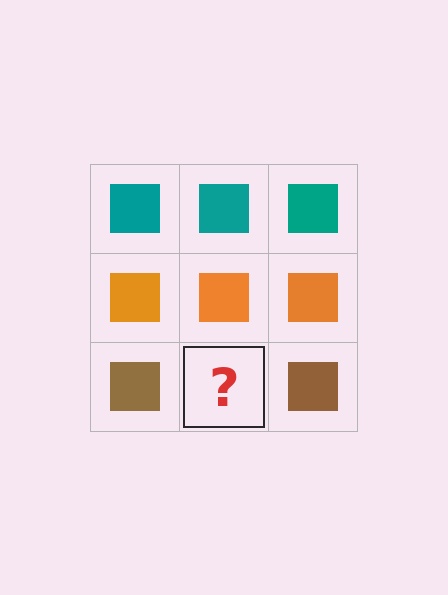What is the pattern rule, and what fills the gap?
The rule is that each row has a consistent color. The gap should be filled with a brown square.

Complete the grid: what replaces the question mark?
The question mark should be replaced with a brown square.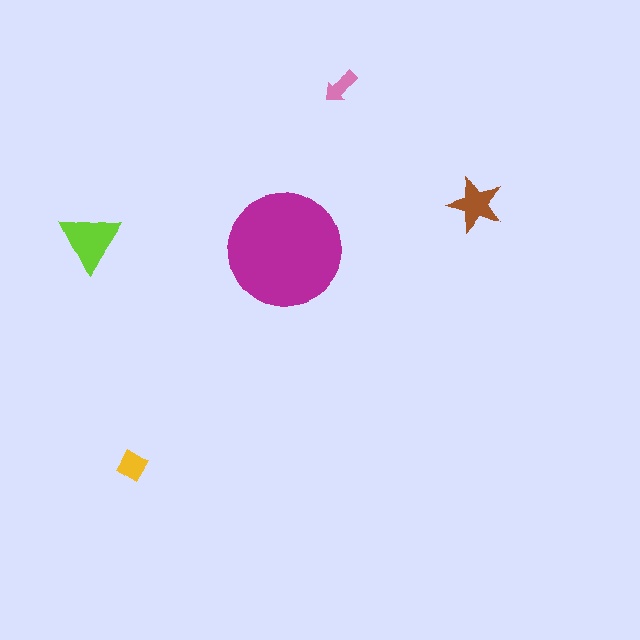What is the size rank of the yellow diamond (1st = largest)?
4th.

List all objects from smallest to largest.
The pink arrow, the yellow diamond, the brown star, the lime triangle, the magenta circle.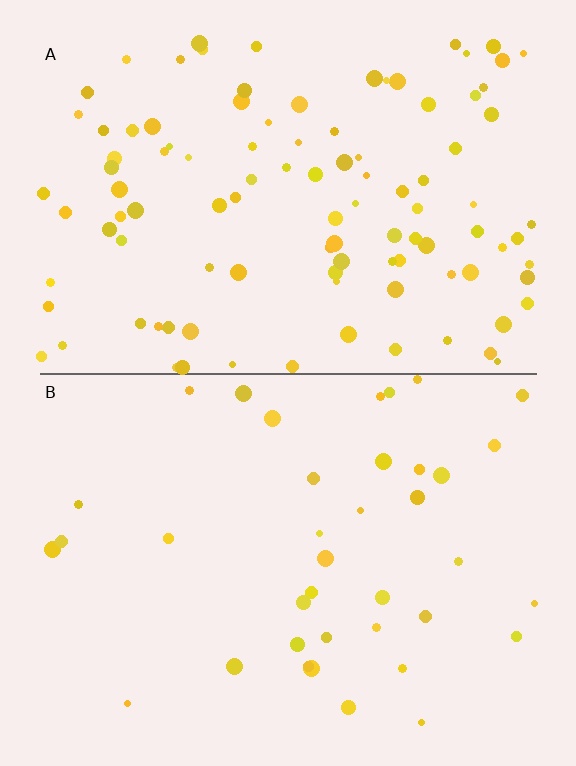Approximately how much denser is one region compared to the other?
Approximately 2.7× — region A over region B.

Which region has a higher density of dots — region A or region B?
A (the top).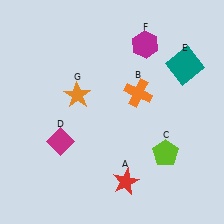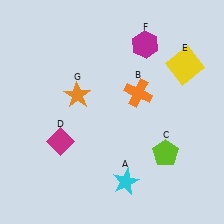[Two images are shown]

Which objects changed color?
A changed from red to cyan. E changed from teal to yellow.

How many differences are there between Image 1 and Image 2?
There are 2 differences between the two images.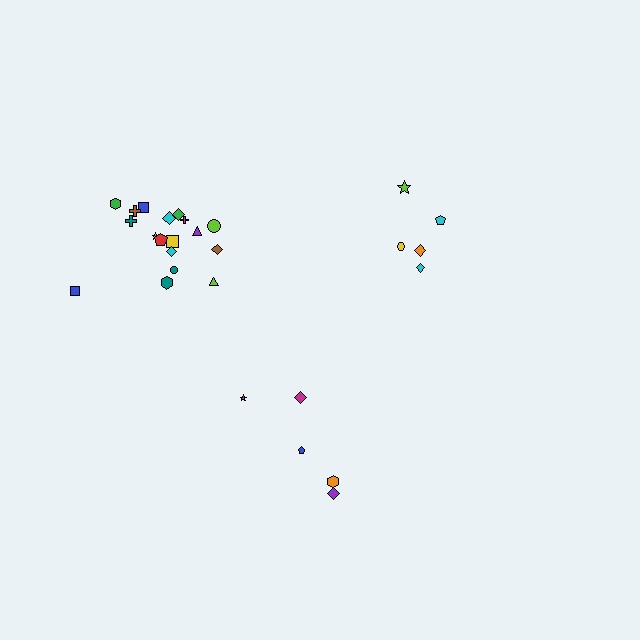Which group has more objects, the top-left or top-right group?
The top-left group.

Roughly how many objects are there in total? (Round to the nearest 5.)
Roughly 30 objects in total.